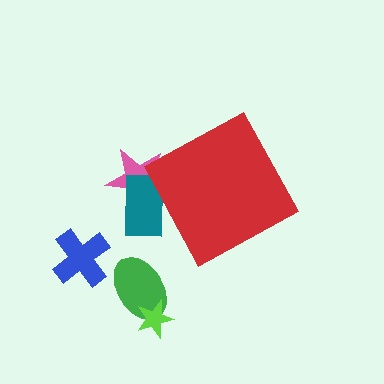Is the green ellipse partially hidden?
No, the green ellipse is fully visible.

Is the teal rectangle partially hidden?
Yes, the teal rectangle is partially hidden behind the red diamond.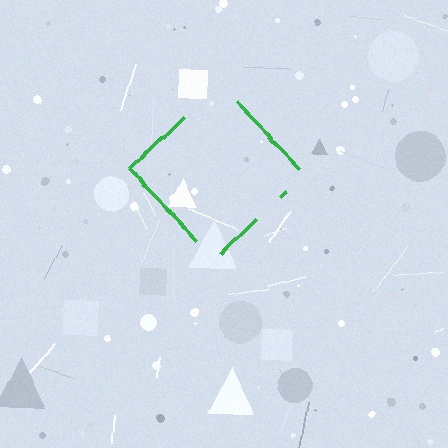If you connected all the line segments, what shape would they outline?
They would outline a diamond.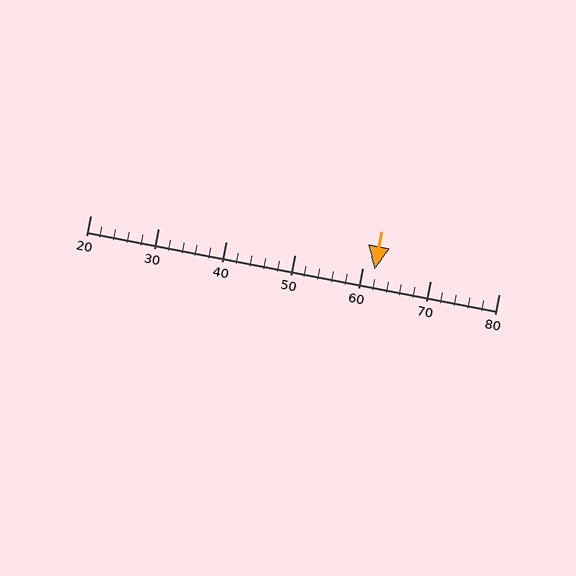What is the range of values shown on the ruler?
The ruler shows values from 20 to 80.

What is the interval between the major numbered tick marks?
The major tick marks are spaced 10 units apart.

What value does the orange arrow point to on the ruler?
The orange arrow points to approximately 62.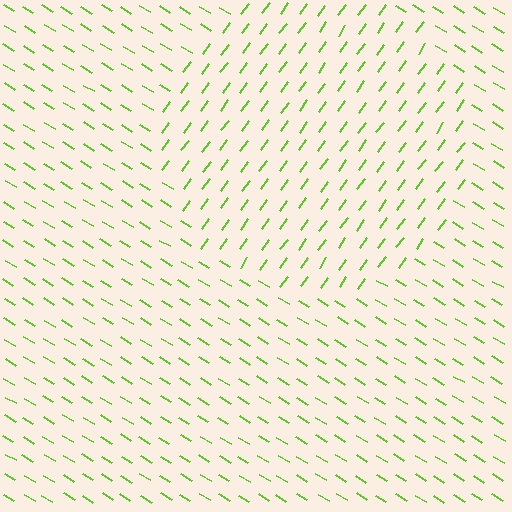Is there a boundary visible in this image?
Yes, there is a texture boundary formed by a change in line orientation.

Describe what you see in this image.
The image is filled with small lime line segments. A circle region in the image has lines oriented differently from the surrounding lines, creating a visible texture boundary.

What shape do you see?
I see a circle.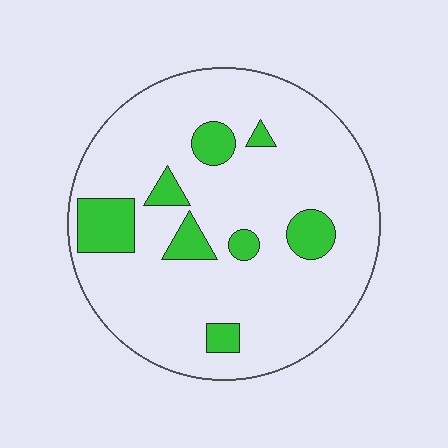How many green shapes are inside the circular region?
8.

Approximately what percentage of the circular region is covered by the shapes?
Approximately 15%.